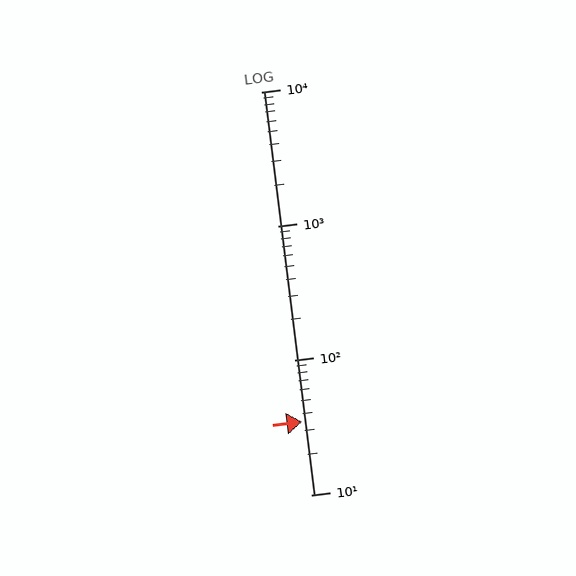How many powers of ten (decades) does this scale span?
The scale spans 3 decades, from 10 to 10000.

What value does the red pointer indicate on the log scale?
The pointer indicates approximately 35.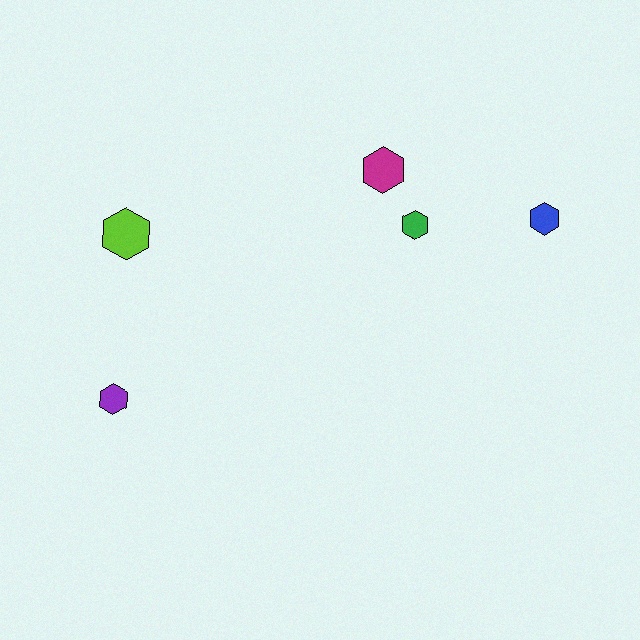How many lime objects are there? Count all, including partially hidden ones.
There is 1 lime object.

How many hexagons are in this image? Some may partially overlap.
There are 5 hexagons.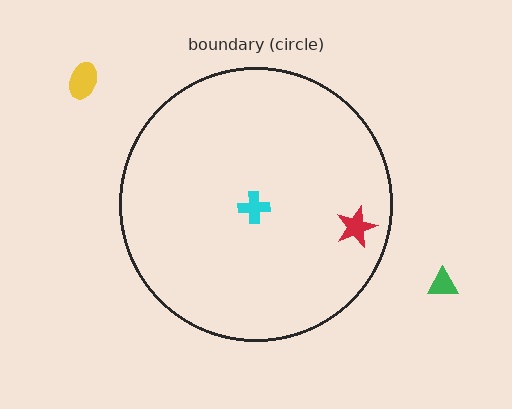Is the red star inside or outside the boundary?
Inside.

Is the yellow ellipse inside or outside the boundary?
Outside.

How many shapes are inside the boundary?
2 inside, 2 outside.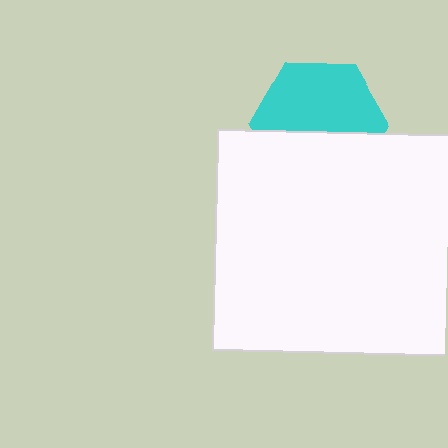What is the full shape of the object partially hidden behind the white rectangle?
The partially hidden object is a cyan hexagon.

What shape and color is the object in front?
The object in front is a white rectangle.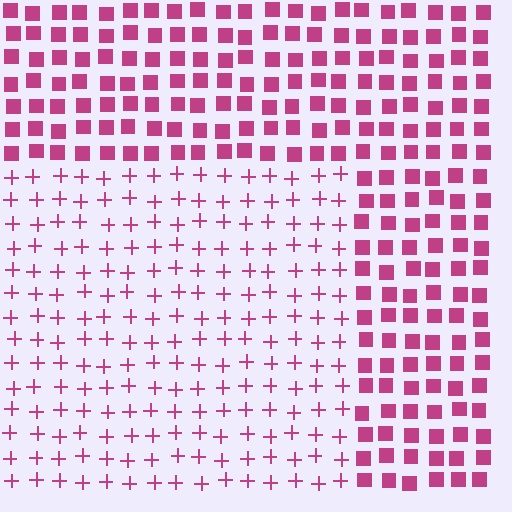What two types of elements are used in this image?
The image uses plus signs inside the rectangle region and squares outside it.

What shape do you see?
I see a rectangle.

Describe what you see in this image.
The image is filled with small magenta elements arranged in a uniform grid. A rectangle-shaped region contains plus signs, while the surrounding area contains squares. The boundary is defined purely by the change in element shape.